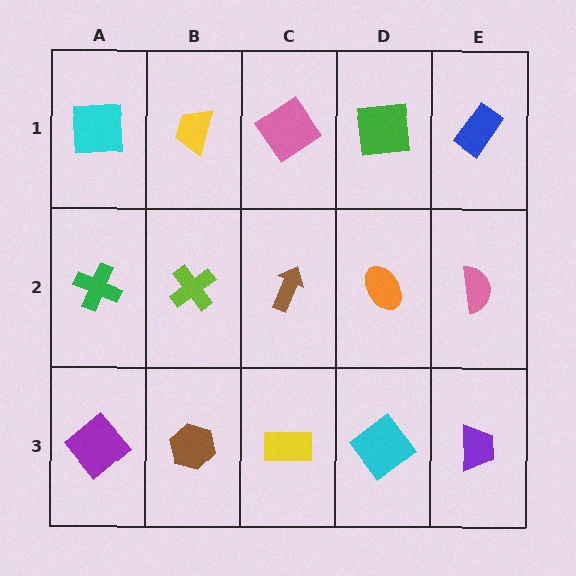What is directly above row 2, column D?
A green square.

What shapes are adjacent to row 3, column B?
A lime cross (row 2, column B), a purple diamond (row 3, column A), a yellow rectangle (row 3, column C).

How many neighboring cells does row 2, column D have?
4.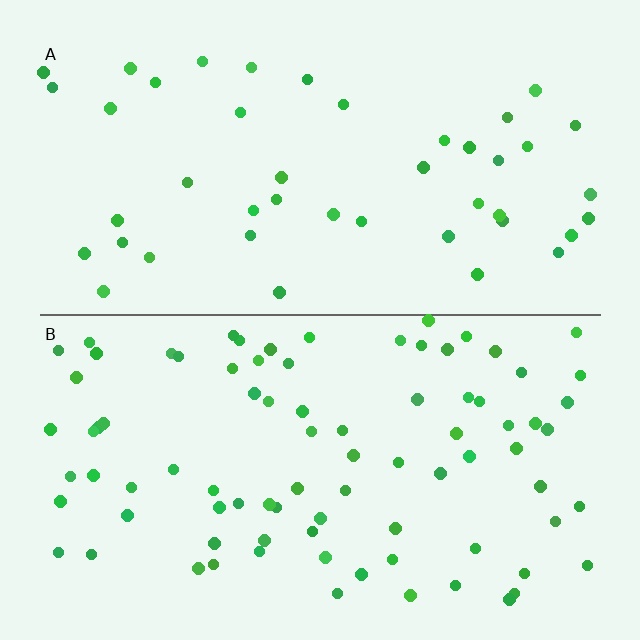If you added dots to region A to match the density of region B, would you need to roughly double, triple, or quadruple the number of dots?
Approximately double.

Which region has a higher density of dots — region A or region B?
B (the bottom).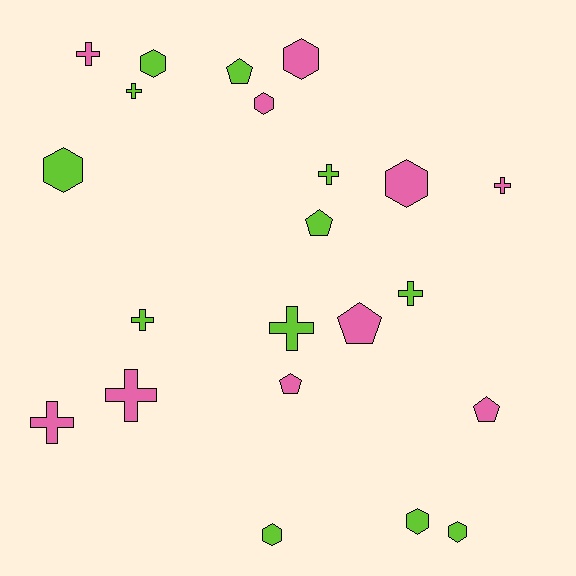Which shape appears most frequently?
Cross, with 9 objects.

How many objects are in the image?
There are 22 objects.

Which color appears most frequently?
Lime, with 12 objects.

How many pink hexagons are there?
There are 3 pink hexagons.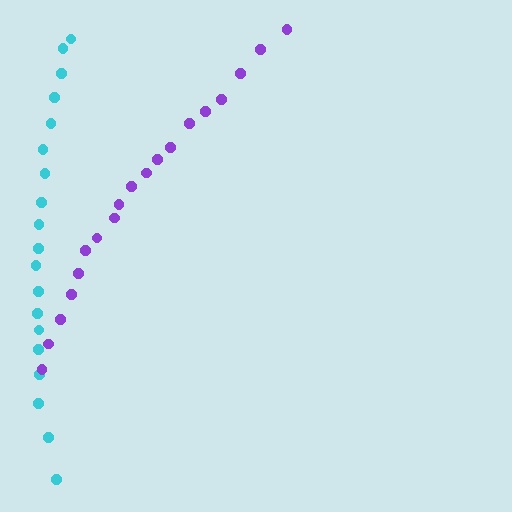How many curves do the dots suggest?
There are 2 distinct paths.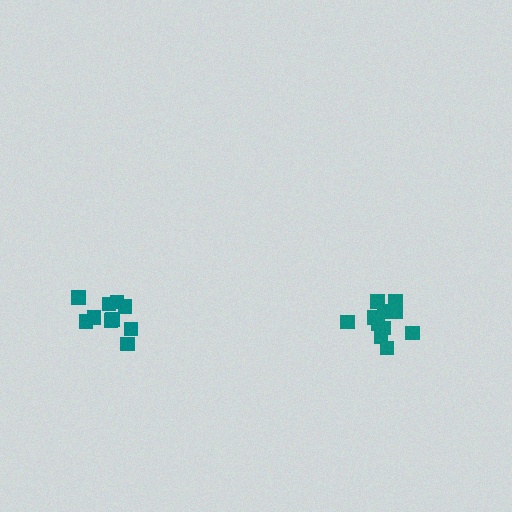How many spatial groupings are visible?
There are 2 spatial groupings.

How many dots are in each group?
Group 1: 12 dots, Group 2: 10 dots (22 total).